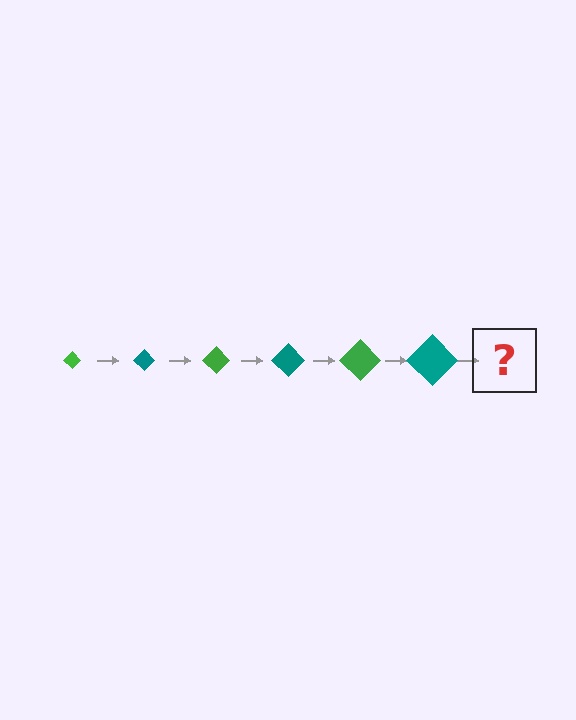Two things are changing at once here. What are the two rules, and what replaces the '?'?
The two rules are that the diamond grows larger each step and the color cycles through green and teal. The '?' should be a green diamond, larger than the previous one.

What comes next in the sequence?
The next element should be a green diamond, larger than the previous one.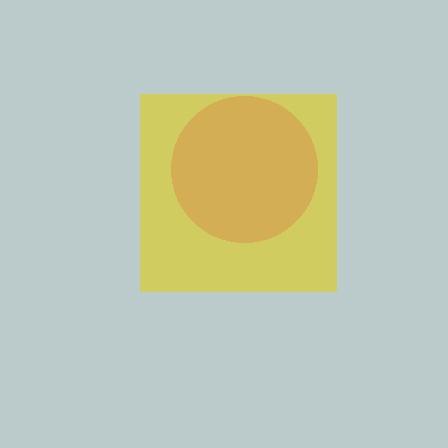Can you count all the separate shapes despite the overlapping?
Yes, there are 2 separate shapes.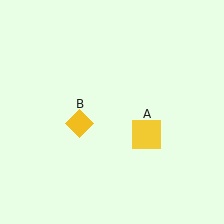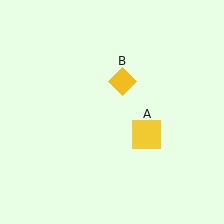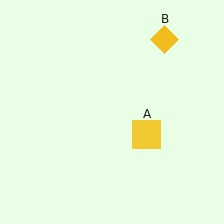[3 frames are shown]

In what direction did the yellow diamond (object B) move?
The yellow diamond (object B) moved up and to the right.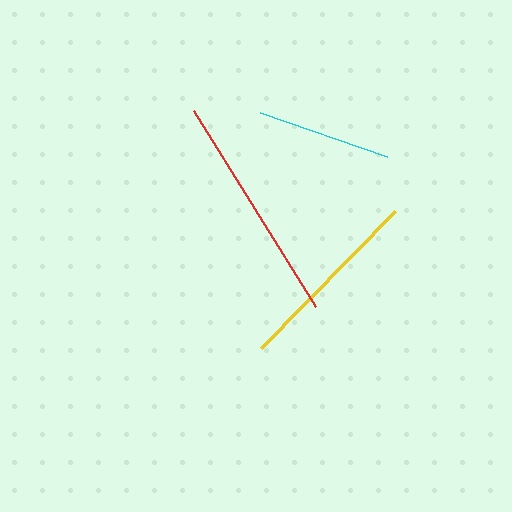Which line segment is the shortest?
The cyan line is the shortest at approximately 134 pixels.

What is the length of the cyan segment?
The cyan segment is approximately 134 pixels long.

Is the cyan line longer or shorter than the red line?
The red line is longer than the cyan line.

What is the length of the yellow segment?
The yellow segment is approximately 191 pixels long.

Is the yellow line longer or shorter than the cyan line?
The yellow line is longer than the cyan line.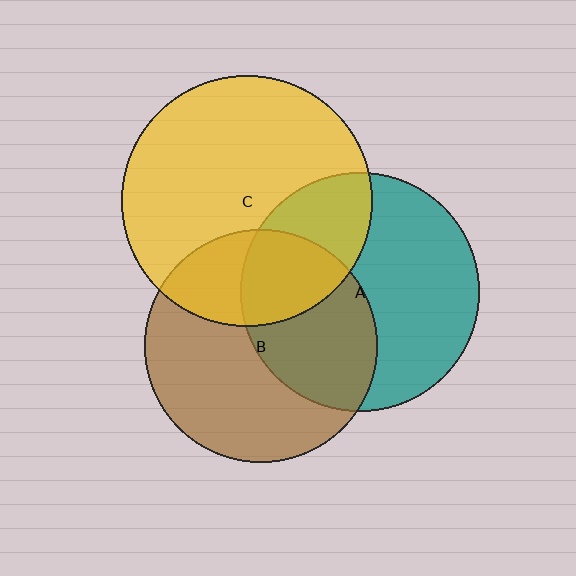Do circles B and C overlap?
Yes.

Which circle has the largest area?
Circle C (yellow).